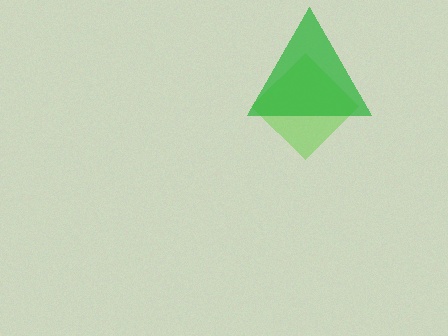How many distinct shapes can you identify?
There are 2 distinct shapes: a lime diamond, a green triangle.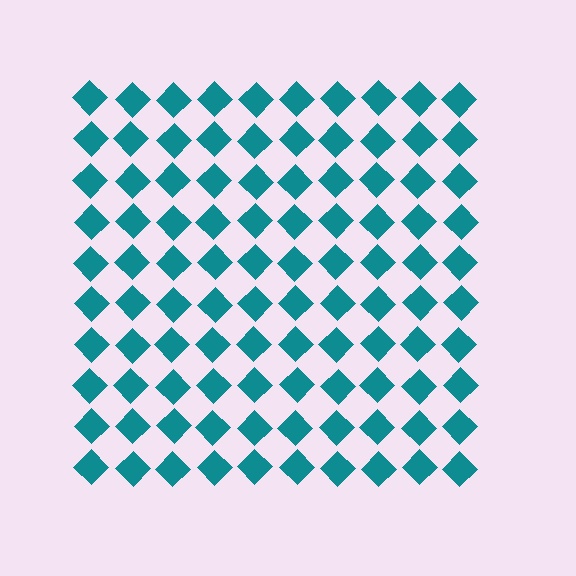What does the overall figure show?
The overall figure shows a square.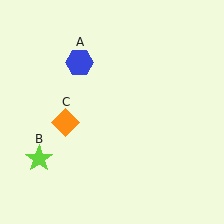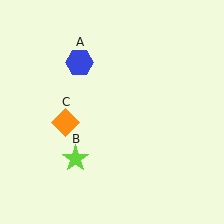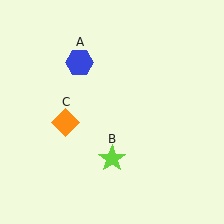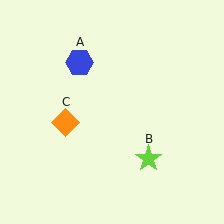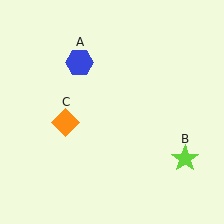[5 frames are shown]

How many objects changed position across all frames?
1 object changed position: lime star (object B).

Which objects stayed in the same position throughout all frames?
Blue hexagon (object A) and orange diamond (object C) remained stationary.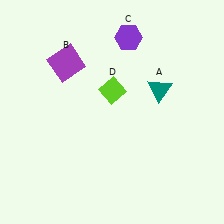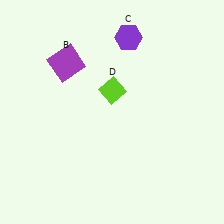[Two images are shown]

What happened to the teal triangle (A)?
The teal triangle (A) was removed in Image 2. It was in the top-right area of Image 1.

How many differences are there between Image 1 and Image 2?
There is 1 difference between the two images.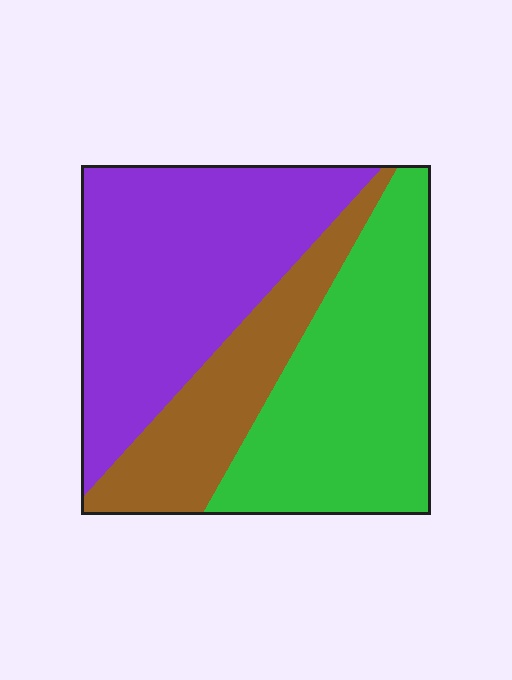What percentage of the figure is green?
Green covers roughly 35% of the figure.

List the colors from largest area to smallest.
From largest to smallest: purple, green, brown.